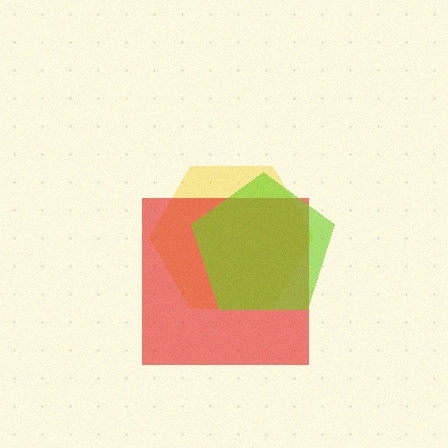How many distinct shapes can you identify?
There are 3 distinct shapes: a yellow hexagon, a red square, a lime pentagon.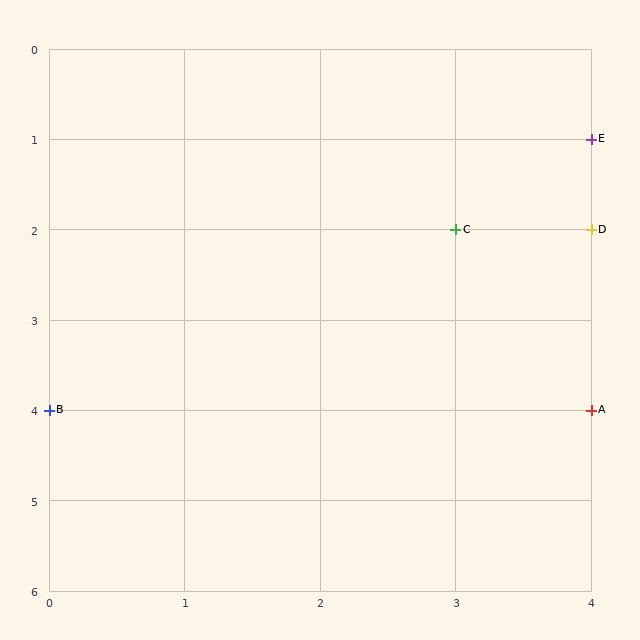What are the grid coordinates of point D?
Point D is at grid coordinates (4, 2).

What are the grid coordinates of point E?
Point E is at grid coordinates (4, 1).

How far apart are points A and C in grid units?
Points A and C are 1 column and 2 rows apart (about 2.2 grid units diagonally).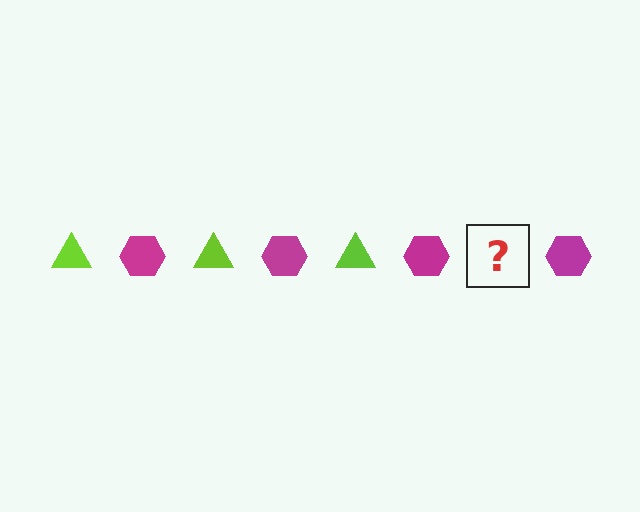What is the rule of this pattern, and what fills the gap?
The rule is that the pattern alternates between lime triangle and magenta hexagon. The gap should be filled with a lime triangle.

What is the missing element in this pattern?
The missing element is a lime triangle.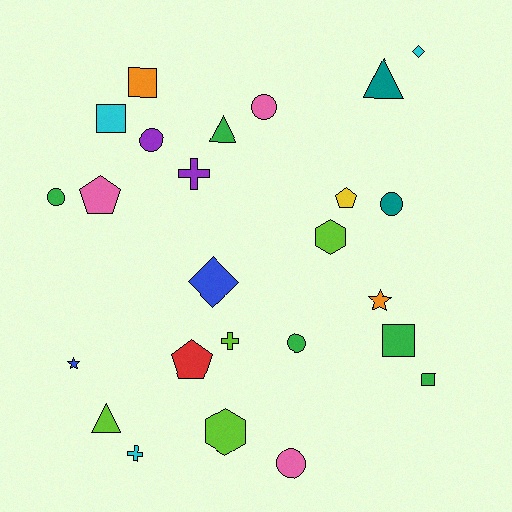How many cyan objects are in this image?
There are 3 cyan objects.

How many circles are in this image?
There are 6 circles.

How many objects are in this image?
There are 25 objects.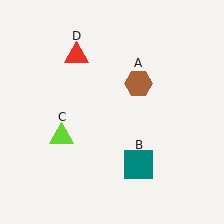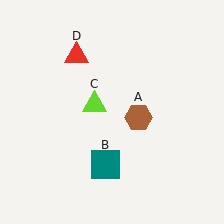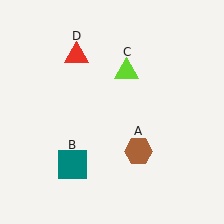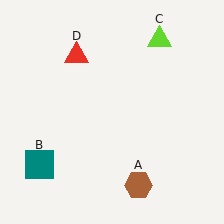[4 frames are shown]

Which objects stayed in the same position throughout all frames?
Red triangle (object D) remained stationary.